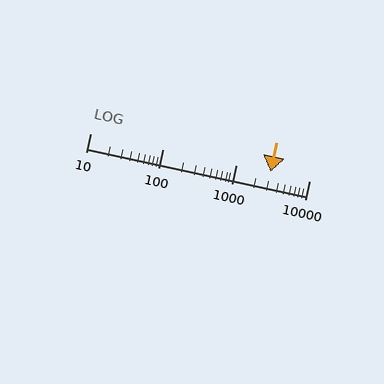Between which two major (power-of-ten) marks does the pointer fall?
The pointer is between 1000 and 10000.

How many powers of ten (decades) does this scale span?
The scale spans 3 decades, from 10 to 10000.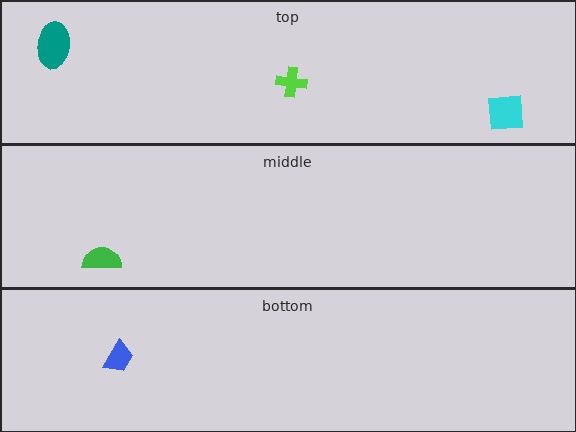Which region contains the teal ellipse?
The top region.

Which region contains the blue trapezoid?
The bottom region.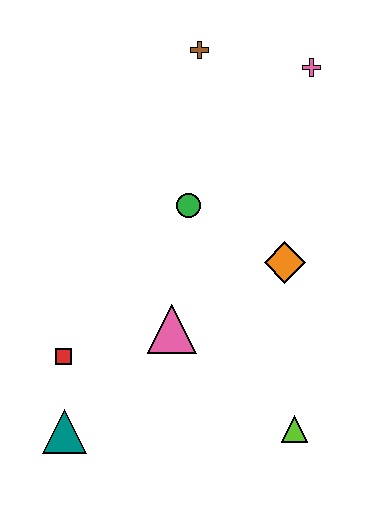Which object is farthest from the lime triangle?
The brown cross is farthest from the lime triangle.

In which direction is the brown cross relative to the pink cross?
The brown cross is to the left of the pink cross.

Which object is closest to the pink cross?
The brown cross is closest to the pink cross.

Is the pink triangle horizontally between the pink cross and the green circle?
No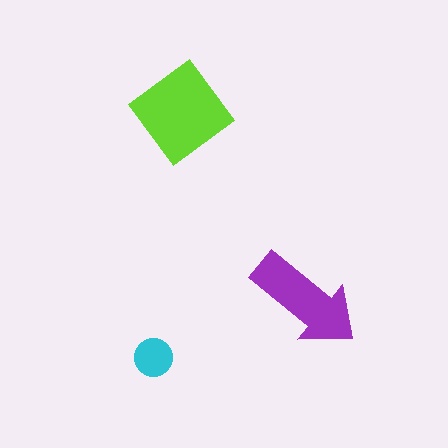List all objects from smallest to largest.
The cyan circle, the purple arrow, the lime diamond.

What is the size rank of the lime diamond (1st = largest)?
1st.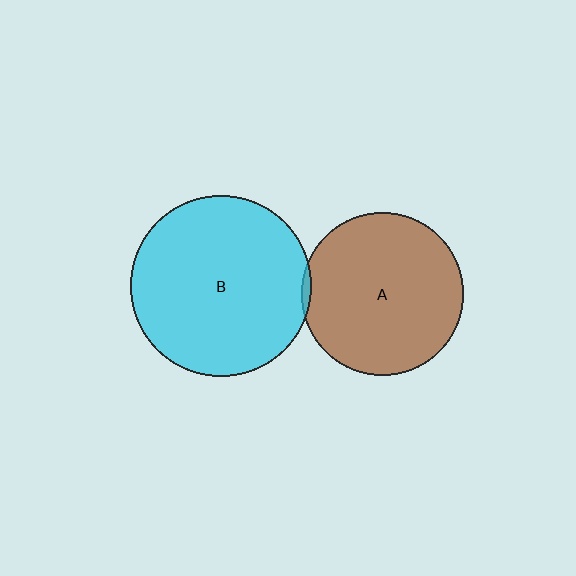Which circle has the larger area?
Circle B (cyan).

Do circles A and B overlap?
Yes.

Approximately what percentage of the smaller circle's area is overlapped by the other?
Approximately 5%.